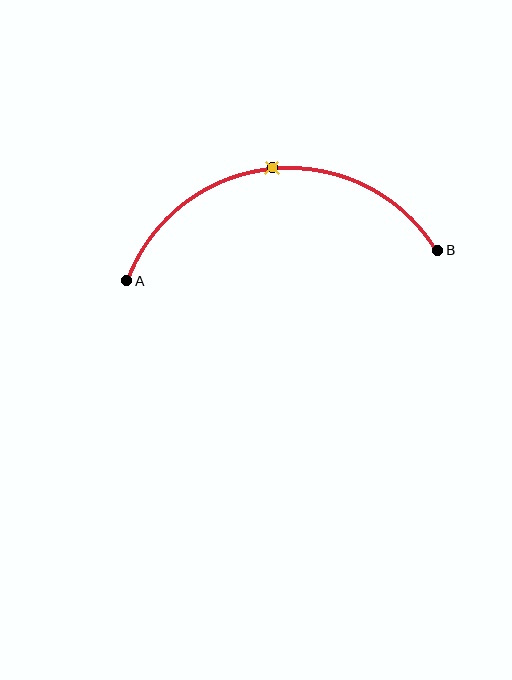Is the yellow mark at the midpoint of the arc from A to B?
Yes. The yellow mark lies on the arc at equal arc-length from both A and B — it is the arc midpoint.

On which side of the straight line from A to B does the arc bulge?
The arc bulges above the straight line connecting A and B.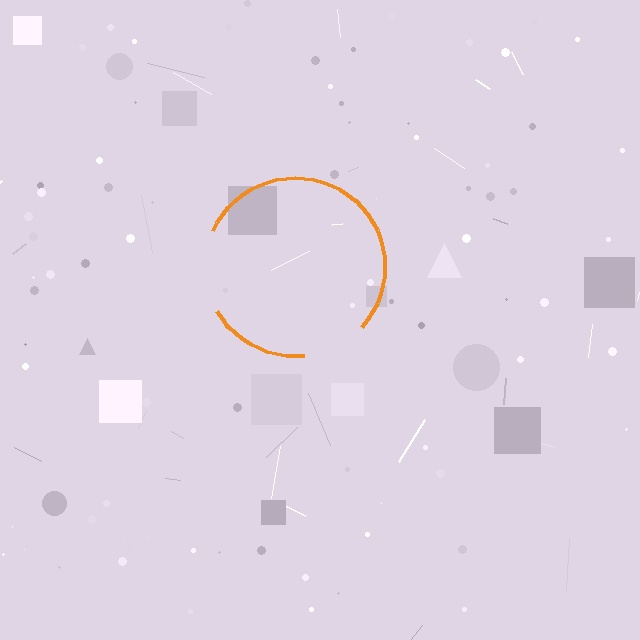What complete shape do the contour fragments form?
The contour fragments form a circle.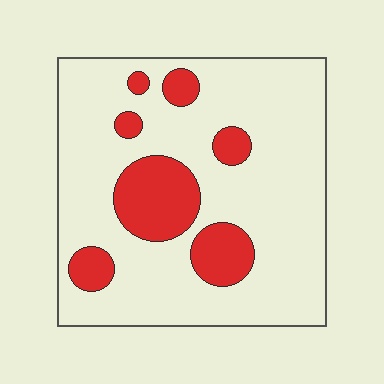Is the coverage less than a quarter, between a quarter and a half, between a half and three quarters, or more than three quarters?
Less than a quarter.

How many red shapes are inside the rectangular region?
7.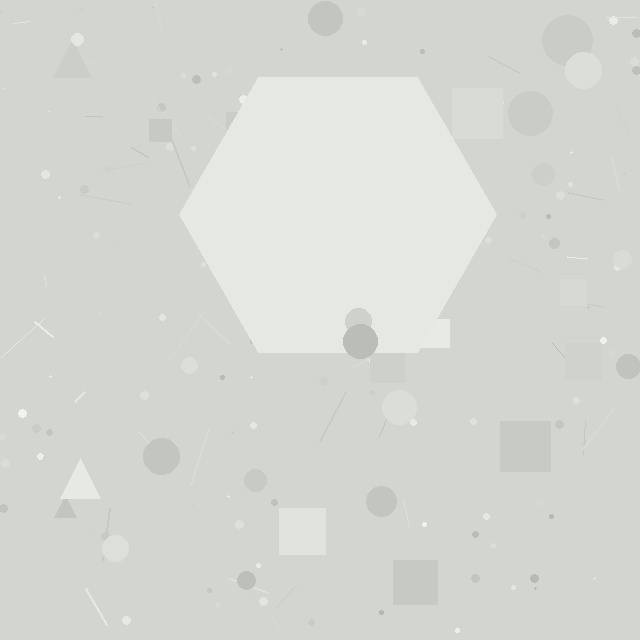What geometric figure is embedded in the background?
A hexagon is embedded in the background.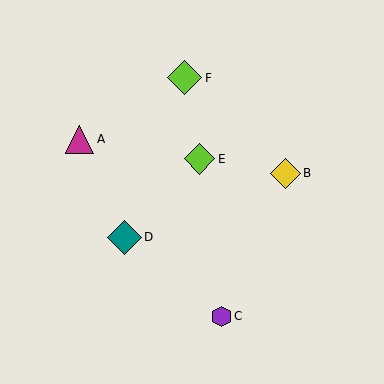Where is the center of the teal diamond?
The center of the teal diamond is at (125, 237).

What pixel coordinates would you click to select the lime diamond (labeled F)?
Click at (185, 78) to select the lime diamond F.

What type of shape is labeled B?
Shape B is a yellow diamond.